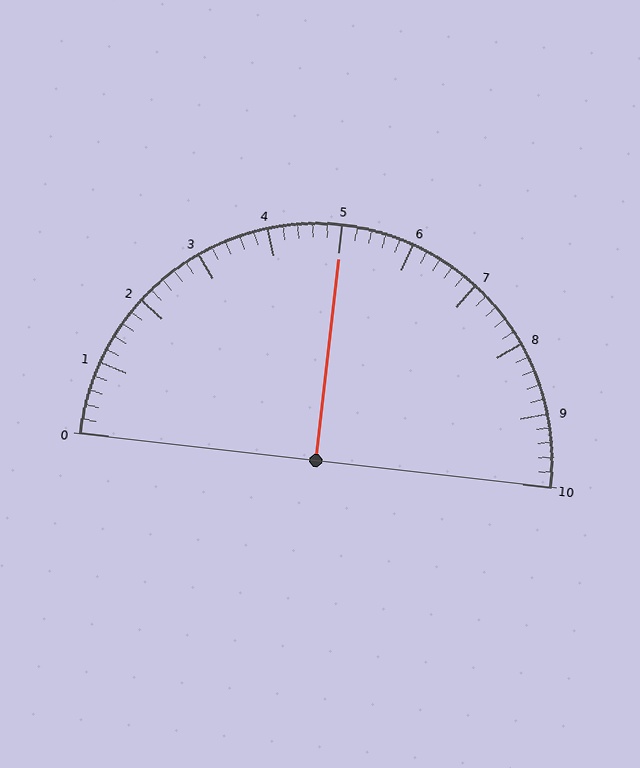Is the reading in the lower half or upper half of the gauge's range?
The reading is in the upper half of the range (0 to 10).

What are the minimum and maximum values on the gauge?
The gauge ranges from 0 to 10.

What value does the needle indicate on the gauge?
The needle indicates approximately 5.0.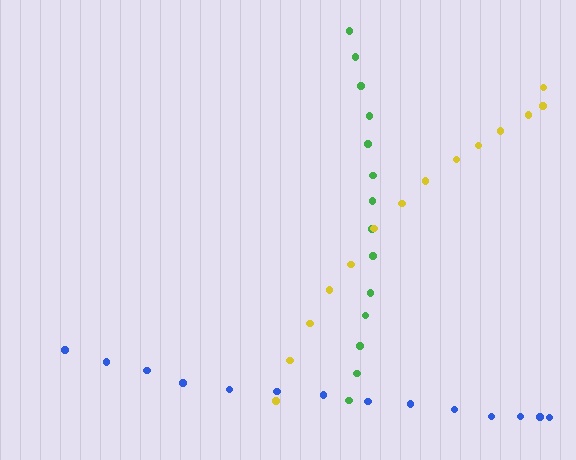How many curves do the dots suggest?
There are 3 distinct paths.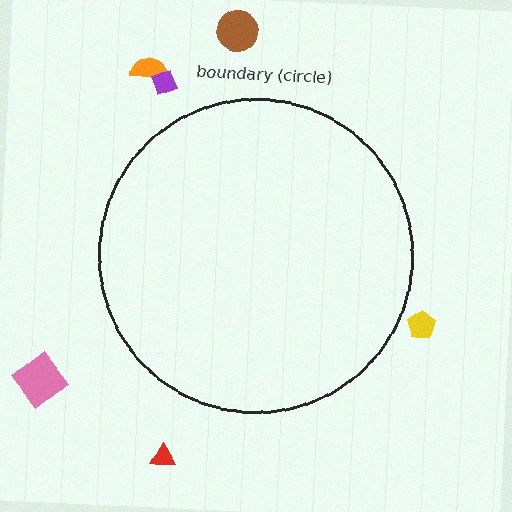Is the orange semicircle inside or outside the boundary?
Outside.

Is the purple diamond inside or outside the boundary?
Outside.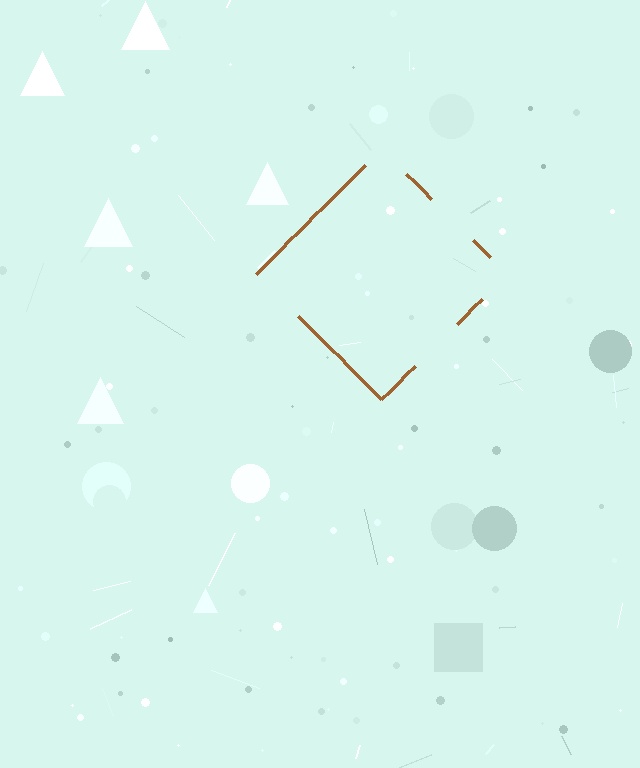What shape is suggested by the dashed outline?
The dashed outline suggests a diamond.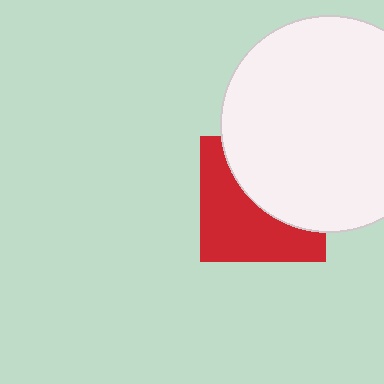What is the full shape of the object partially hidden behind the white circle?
The partially hidden object is a red square.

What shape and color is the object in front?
The object in front is a white circle.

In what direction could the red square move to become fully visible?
The red square could move toward the lower-left. That would shift it out from behind the white circle entirely.